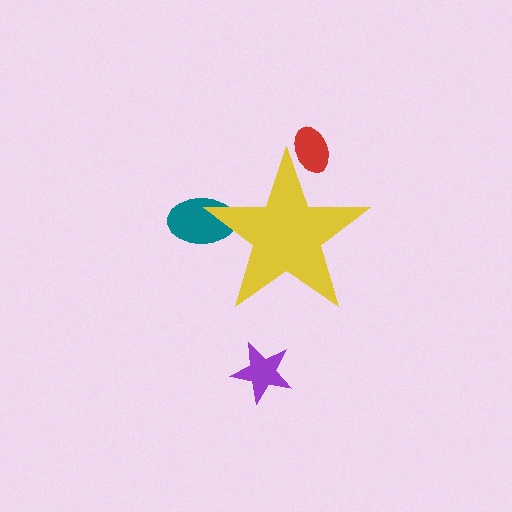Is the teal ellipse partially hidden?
Yes, the teal ellipse is partially hidden behind the yellow star.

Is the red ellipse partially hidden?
Yes, the red ellipse is partially hidden behind the yellow star.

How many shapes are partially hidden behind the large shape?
2 shapes are partially hidden.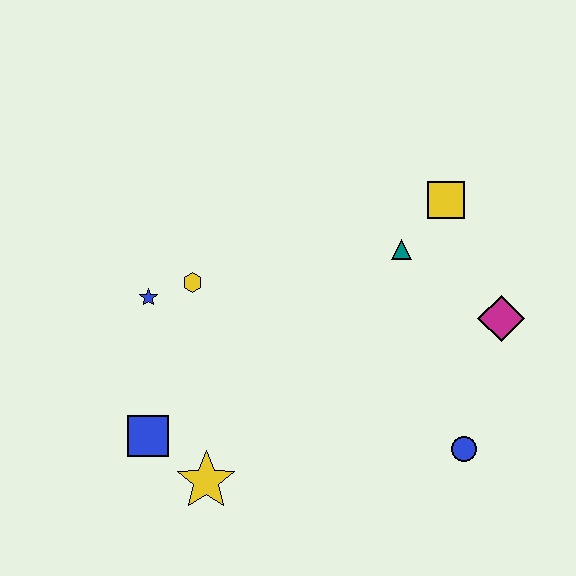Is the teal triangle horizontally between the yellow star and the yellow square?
Yes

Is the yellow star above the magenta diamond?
No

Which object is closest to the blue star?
The yellow hexagon is closest to the blue star.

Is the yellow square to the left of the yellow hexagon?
No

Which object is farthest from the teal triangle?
The blue square is farthest from the teal triangle.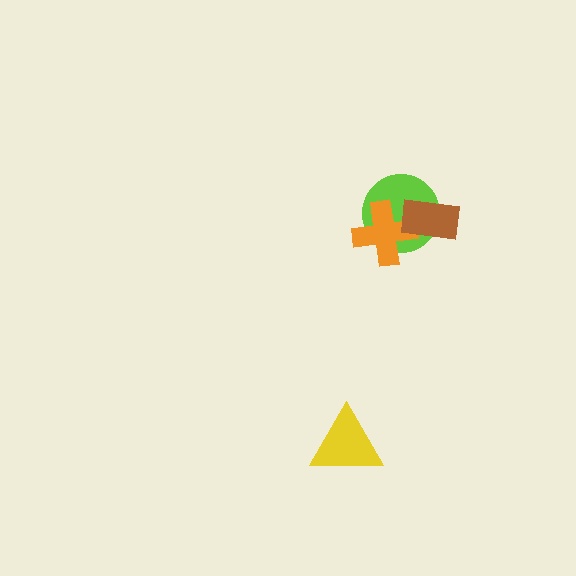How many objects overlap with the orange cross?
2 objects overlap with the orange cross.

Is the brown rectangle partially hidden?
No, no other shape covers it.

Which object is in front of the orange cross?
The brown rectangle is in front of the orange cross.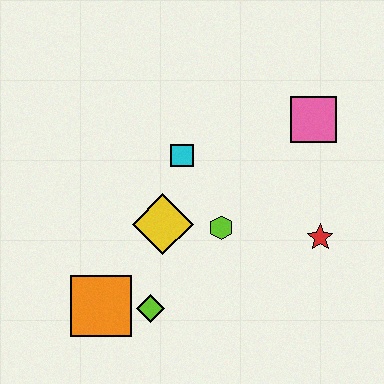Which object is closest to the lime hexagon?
The yellow diamond is closest to the lime hexagon.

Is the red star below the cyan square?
Yes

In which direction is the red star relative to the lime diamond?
The red star is to the right of the lime diamond.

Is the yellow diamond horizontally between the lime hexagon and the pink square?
No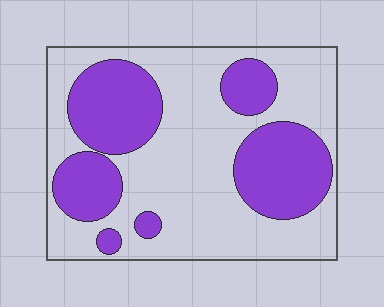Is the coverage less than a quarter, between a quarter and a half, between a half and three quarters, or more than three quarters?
Between a quarter and a half.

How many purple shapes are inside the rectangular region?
6.